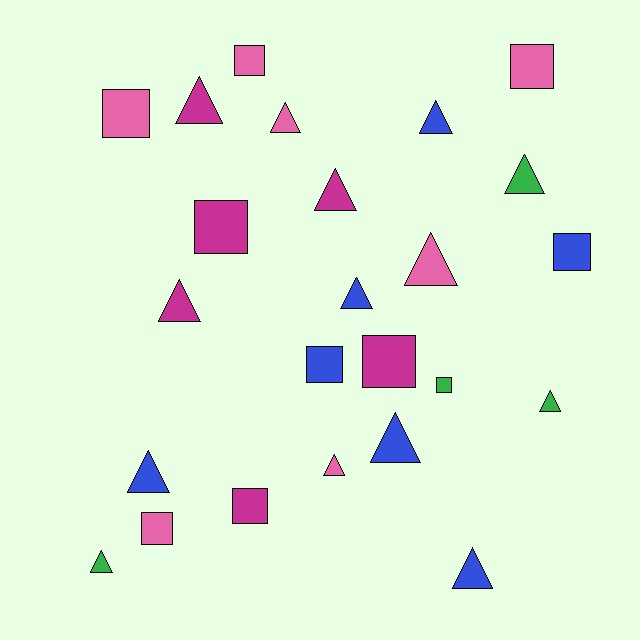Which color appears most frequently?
Pink, with 7 objects.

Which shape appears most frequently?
Triangle, with 14 objects.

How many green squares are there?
There is 1 green square.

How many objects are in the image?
There are 24 objects.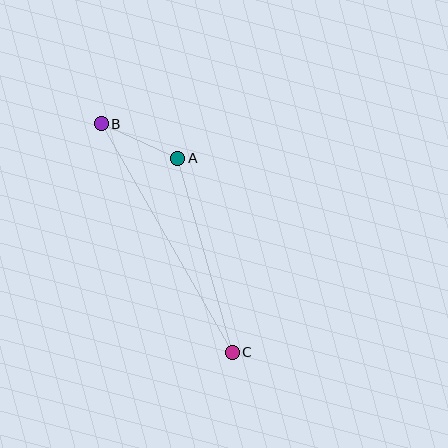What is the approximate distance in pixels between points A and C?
The distance between A and C is approximately 201 pixels.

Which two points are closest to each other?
Points A and B are closest to each other.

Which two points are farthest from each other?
Points B and C are farthest from each other.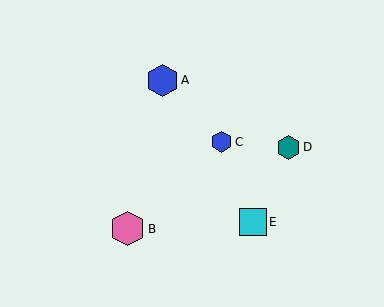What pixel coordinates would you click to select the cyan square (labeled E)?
Click at (253, 222) to select the cyan square E.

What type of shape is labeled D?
Shape D is a teal hexagon.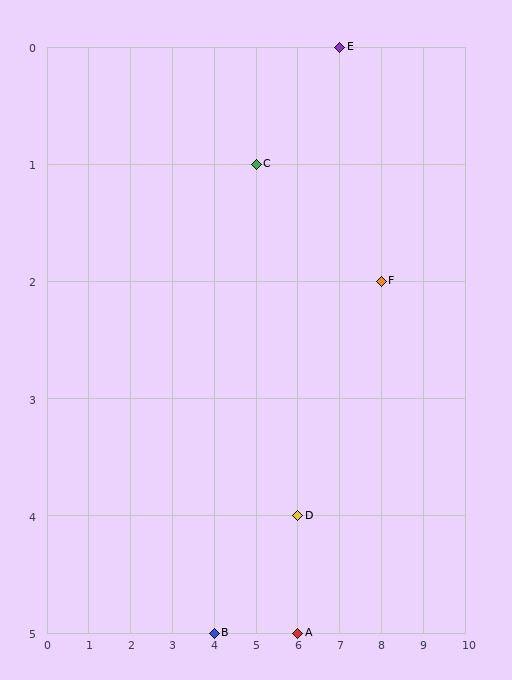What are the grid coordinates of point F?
Point F is at grid coordinates (8, 2).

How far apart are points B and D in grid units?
Points B and D are 2 columns and 1 row apart (about 2.2 grid units diagonally).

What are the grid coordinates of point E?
Point E is at grid coordinates (7, 0).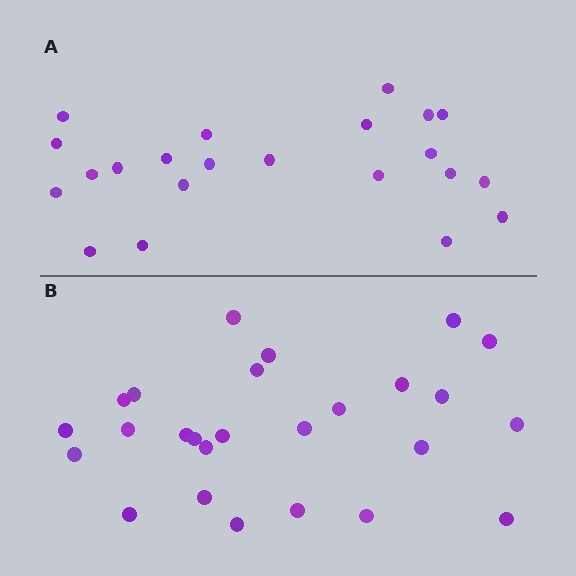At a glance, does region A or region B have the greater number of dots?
Region B (the bottom region) has more dots.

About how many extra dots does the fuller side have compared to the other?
Region B has about 4 more dots than region A.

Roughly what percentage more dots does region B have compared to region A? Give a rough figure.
About 20% more.